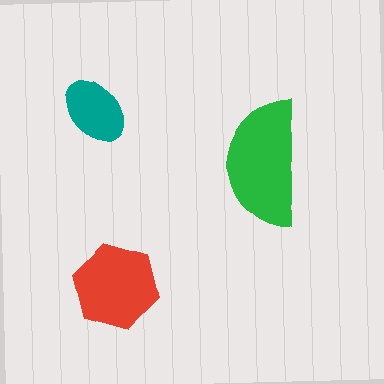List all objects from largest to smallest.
The green semicircle, the red hexagon, the teal ellipse.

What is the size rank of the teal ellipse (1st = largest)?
3rd.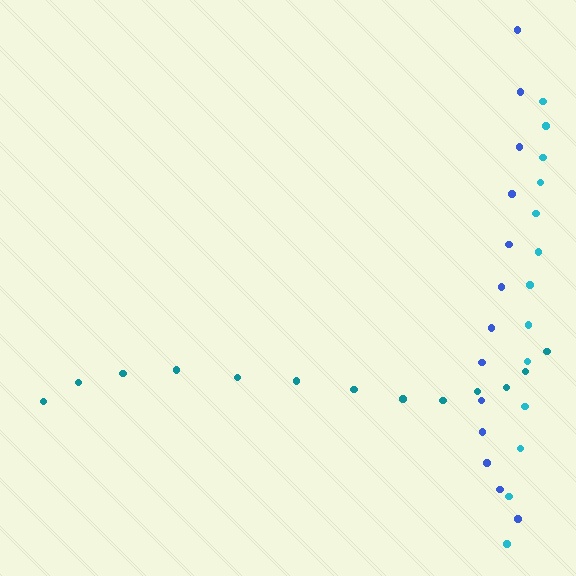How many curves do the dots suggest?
There are 3 distinct paths.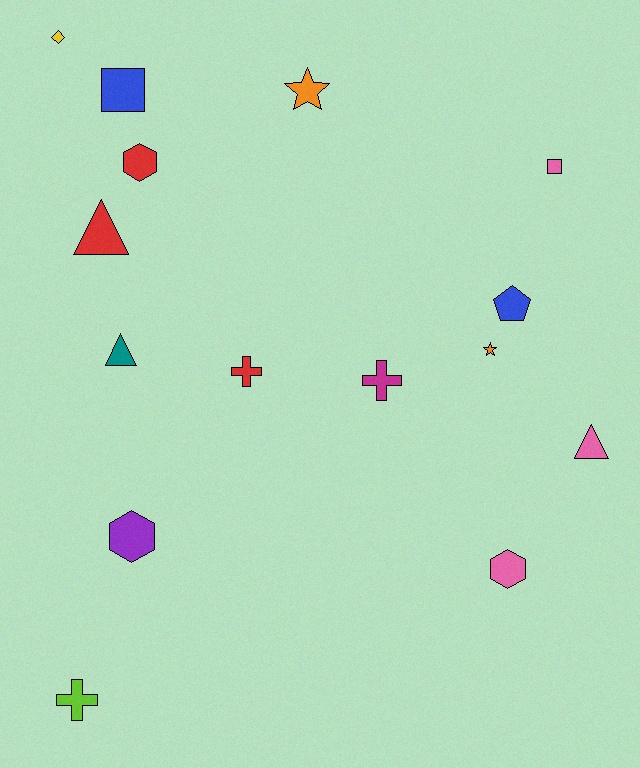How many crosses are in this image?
There are 3 crosses.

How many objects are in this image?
There are 15 objects.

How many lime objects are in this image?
There is 1 lime object.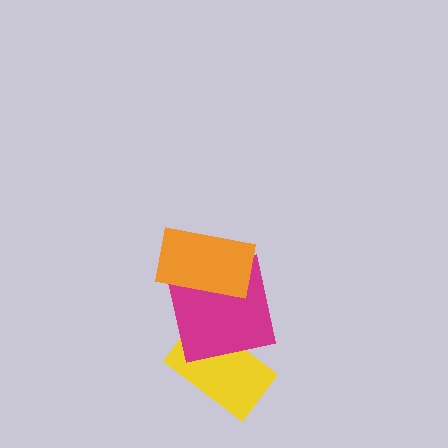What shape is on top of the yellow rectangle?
The magenta square is on top of the yellow rectangle.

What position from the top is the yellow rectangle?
The yellow rectangle is 3rd from the top.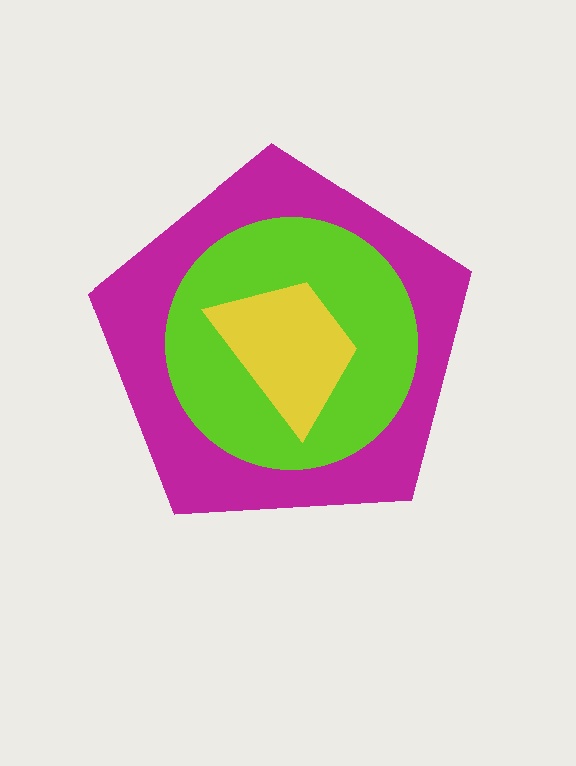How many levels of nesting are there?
3.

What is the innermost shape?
The yellow trapezoid.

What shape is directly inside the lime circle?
The yellow trapezoid.